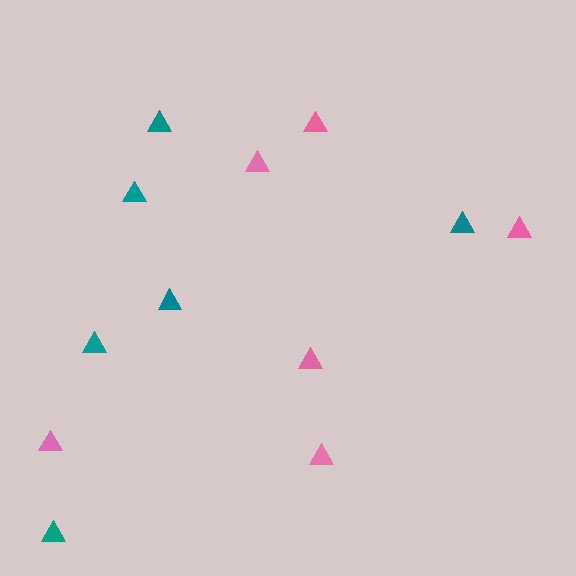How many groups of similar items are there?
There are 2 groups: one group of teal triangles (6) and one group of pink triangles (6).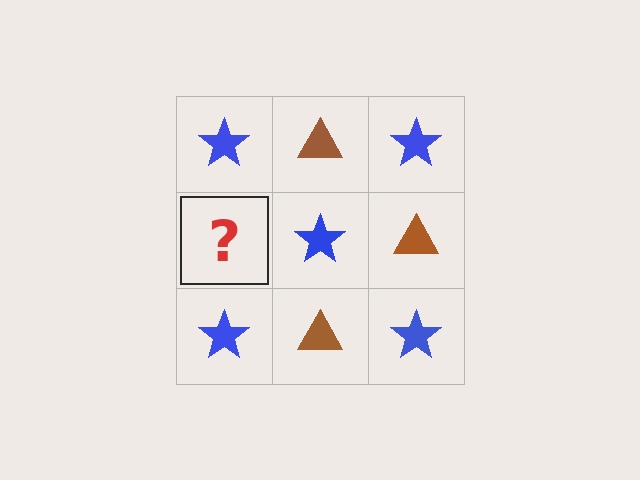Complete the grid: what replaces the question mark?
The question mark should be replaced with a brown triangle.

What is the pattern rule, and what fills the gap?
The rule is that it alternates blue star and brown triangle in a checkerboard pattern. The gap should be filled with a brown triangle.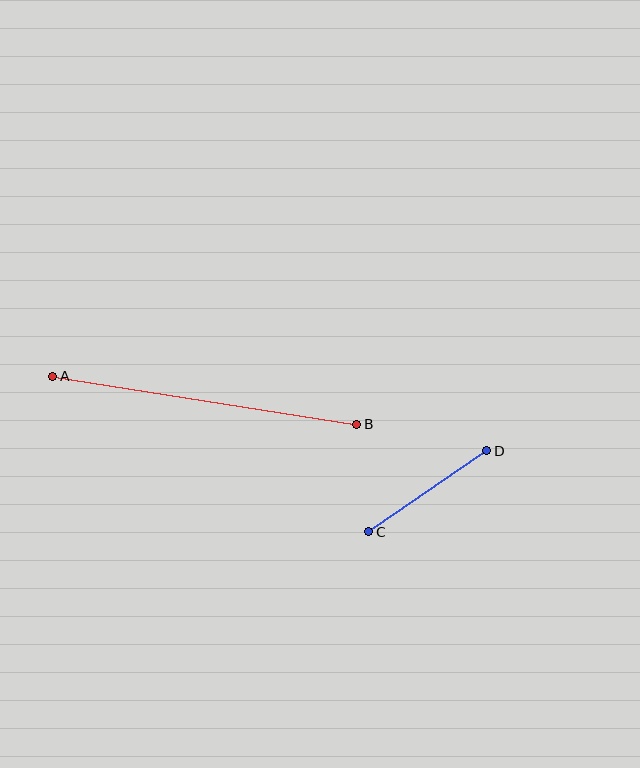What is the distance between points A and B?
The distance is approximately 308 pixels.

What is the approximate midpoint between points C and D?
The midpoint is at approximately (428, 491) pixels.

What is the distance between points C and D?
The distance is approximately 143 pixels.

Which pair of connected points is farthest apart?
Points A and B are farthest apart.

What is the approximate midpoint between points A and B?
The midpoint is at approximately (205, 400) pixels.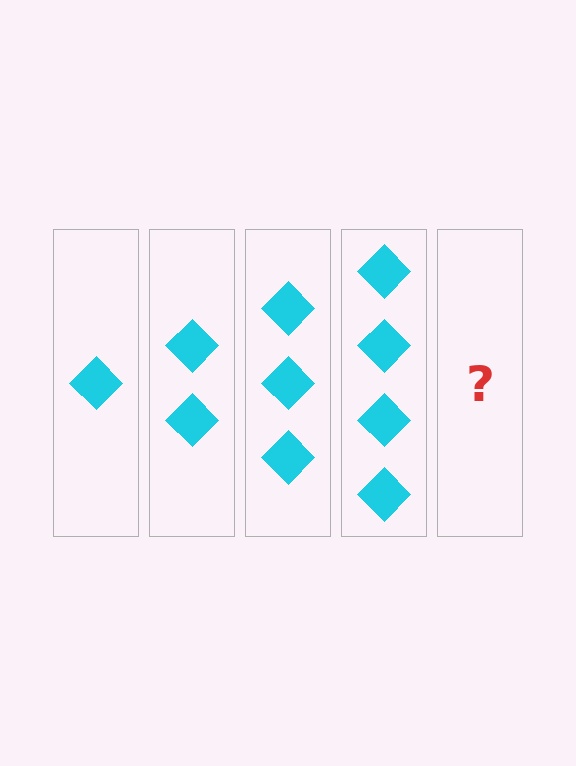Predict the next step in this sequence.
The next step is 5 diamonds.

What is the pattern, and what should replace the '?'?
The pattern is that each step adds one more diamond. The '?' should be 5 diamonds.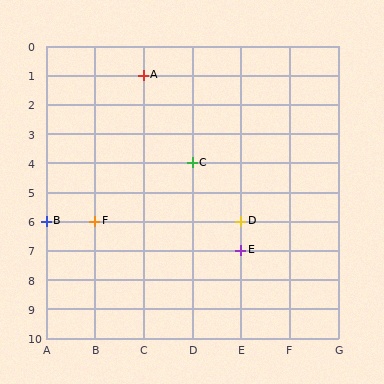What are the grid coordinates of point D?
Point D is at grid coordinates (E, 6).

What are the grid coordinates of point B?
Point B is at grid coordinates (A, 6).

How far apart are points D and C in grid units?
Points D and C are 1 column and 2 rows apart (about 2.2 grid units diagonally).